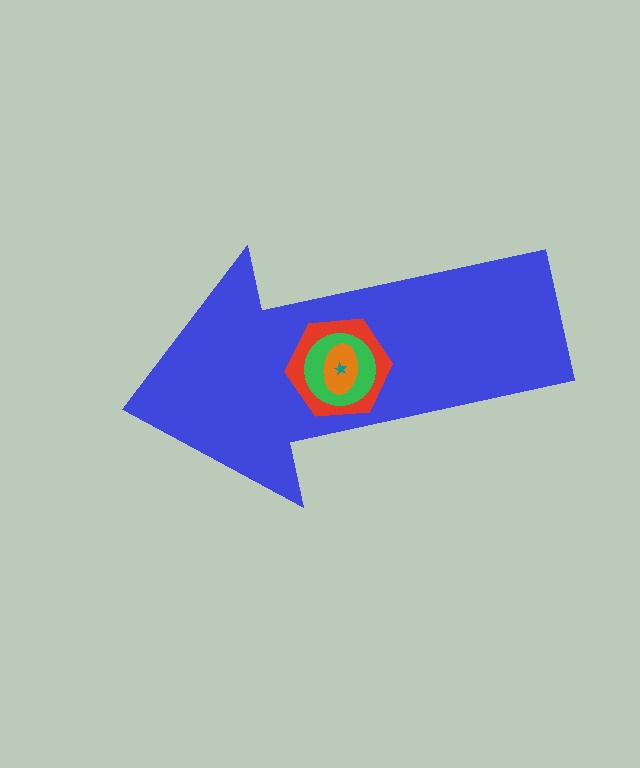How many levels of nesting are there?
5.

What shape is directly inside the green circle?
The orange ellipse.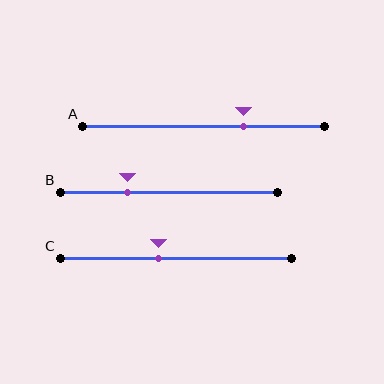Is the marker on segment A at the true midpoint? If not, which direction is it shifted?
No, the marker on segment A is shifted to the right by about 17% of the segment length.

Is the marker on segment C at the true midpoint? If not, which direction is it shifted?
No, the marker on segment C is shifted to the left by about 7% of the segment length.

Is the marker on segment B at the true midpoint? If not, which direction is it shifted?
No, the marker on segment B is shifted to the left by about 19% of the segment length.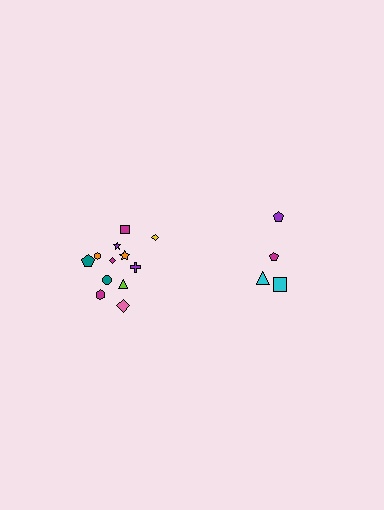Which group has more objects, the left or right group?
The left group.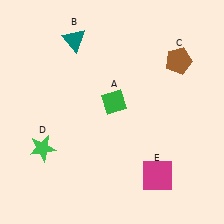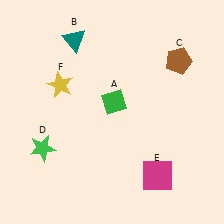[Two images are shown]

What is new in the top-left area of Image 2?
A yellow star (F) was added in the top-left area of Image 2.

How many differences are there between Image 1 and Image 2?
There is 1 difference between the two images.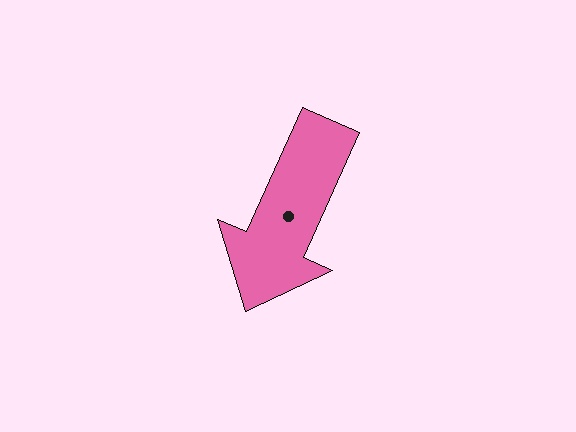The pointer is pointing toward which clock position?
Roughly 7 o'clock.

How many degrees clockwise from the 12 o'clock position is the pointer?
Approximately 204 degrees.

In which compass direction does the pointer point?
Southwest.